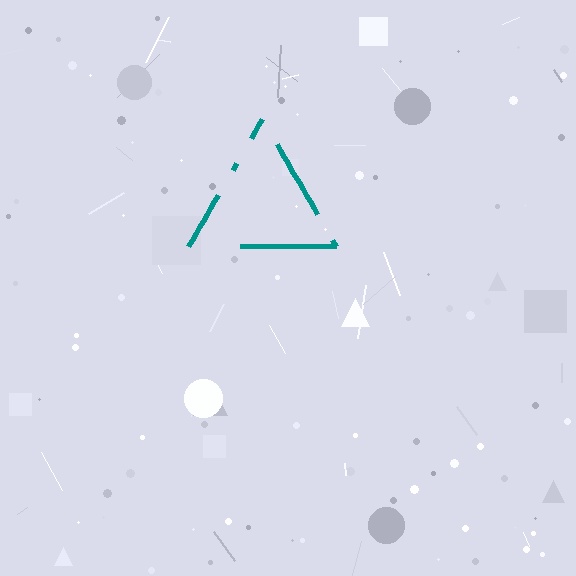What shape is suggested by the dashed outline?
The dashed outline suggests a triangle.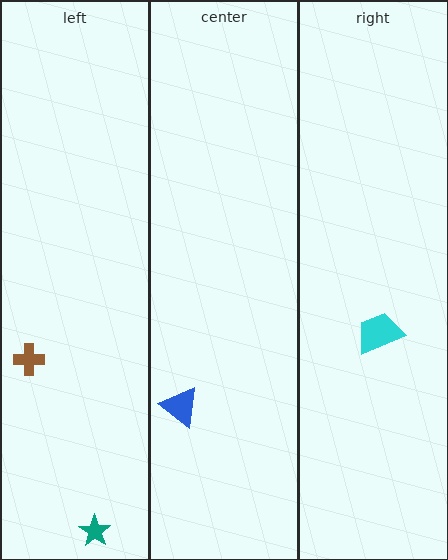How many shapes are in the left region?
2.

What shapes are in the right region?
The cyan trapezoid.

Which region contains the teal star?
The left region.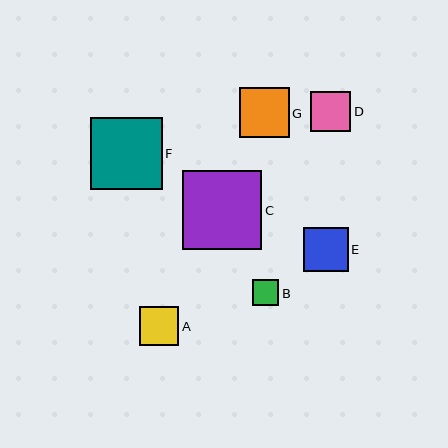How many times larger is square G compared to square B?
Square G is approximately 1.9 times the size of square B.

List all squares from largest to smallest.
From largest to smallest: C, F, G, E, D, A, B.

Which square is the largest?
Square C is the largest with a size of approximately 79 pixels.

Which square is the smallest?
Square B is the smallest with a size of approximately 26 pixels.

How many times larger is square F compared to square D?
Square F is approximately 1.8 times the size of square D.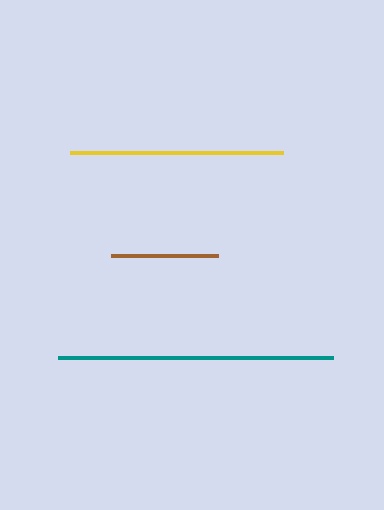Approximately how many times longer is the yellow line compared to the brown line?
The yellow line is approximately 2.0 times the length of the brown line.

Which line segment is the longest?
The teal line is the longest at approximately 274 pixels.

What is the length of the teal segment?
The teal segment is approximately 274 pixels long.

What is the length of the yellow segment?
The yellow segment is approximately 214 pixels long.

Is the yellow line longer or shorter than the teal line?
The teal line is longer than the yellow line.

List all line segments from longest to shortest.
From longest to shortest: teal, yellow, brown.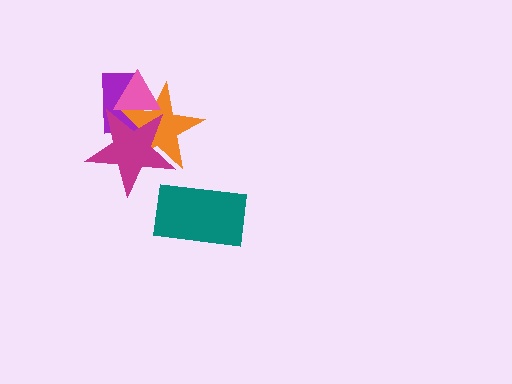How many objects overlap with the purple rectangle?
3 objects overlap with the purple rectangle.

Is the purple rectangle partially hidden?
Yes, it is partially covered by another shape.